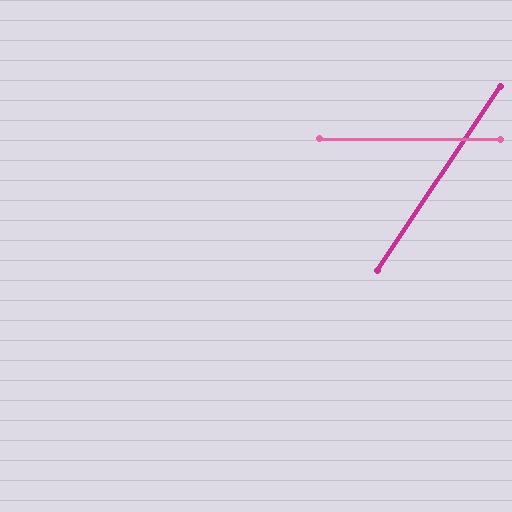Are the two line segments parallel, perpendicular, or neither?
Neither parallel nor perpendicular — they differ by about 56°.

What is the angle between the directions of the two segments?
Approximately 56 degrees.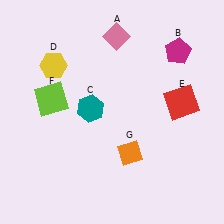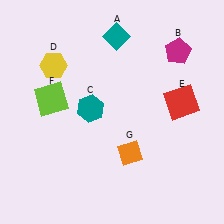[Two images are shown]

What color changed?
The diamond (A) changed from pink in Image 1 to teal in Image 2.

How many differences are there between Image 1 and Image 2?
There is 1 difference between the two images.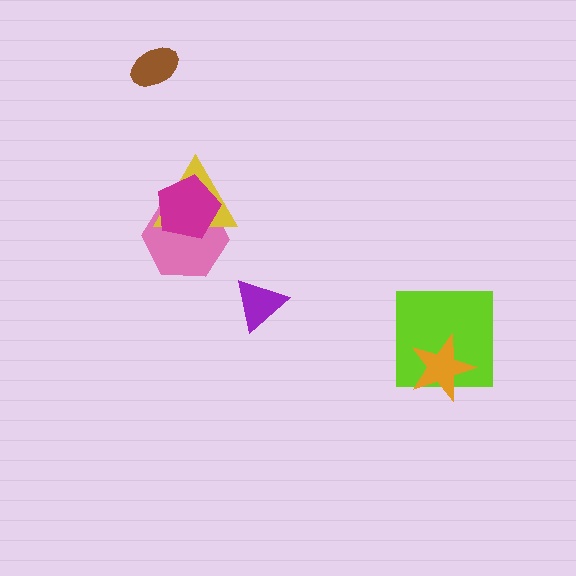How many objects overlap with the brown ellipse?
0 objects overlap with the brown ellipse.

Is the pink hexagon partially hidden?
Yes, it is partially covered by another shape.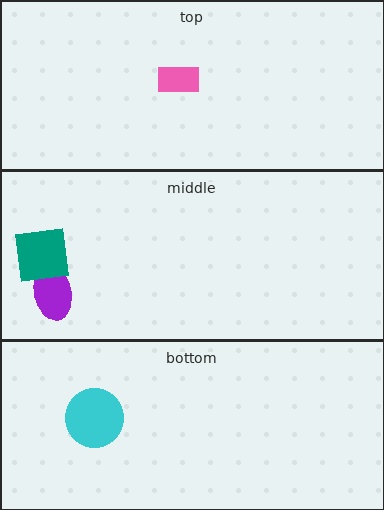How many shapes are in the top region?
1.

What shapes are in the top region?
The pink rectangle.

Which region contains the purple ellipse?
The middle region.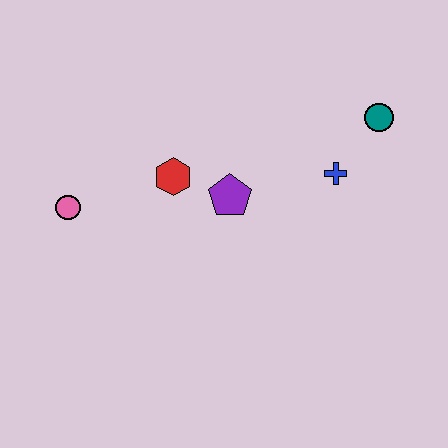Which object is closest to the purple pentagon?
The red hexagon is closest to the purple pentagon.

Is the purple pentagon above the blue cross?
No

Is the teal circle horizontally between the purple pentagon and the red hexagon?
No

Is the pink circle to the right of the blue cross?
No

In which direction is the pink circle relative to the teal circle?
The pink circle is to the left of the teal circle.